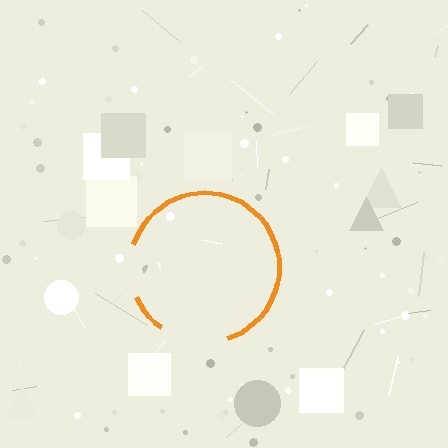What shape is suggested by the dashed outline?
The dashed outline suggests a circle.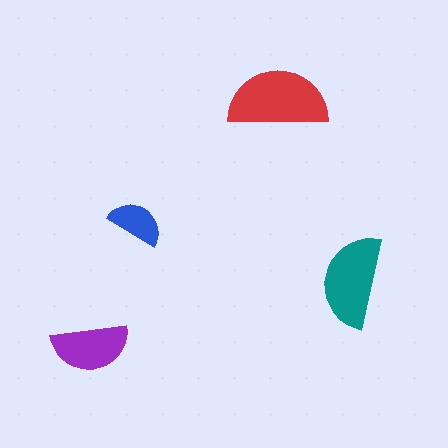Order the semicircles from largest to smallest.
the red one, the teal one, the purple one, the blue one.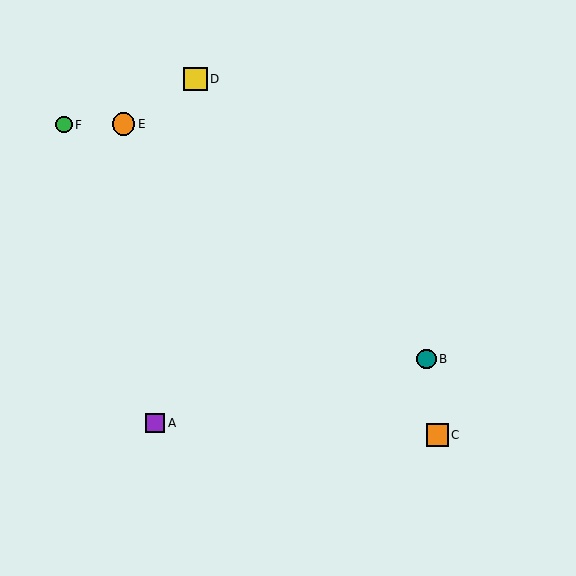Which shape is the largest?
The yellow square (labeled D) is the largest.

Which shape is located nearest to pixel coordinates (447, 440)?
The orange square (labeled C) at (437, 435) is nearest to that location.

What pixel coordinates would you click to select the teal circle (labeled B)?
Click at (426, 359) to select the teal circle B.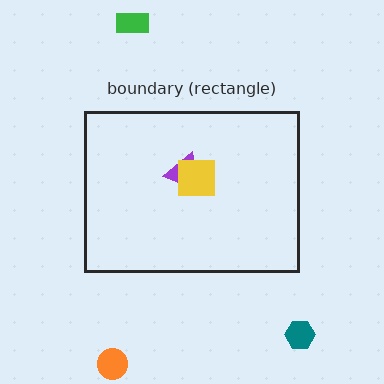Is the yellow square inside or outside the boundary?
Inside.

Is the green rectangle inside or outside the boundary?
Outside.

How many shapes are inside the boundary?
2 inside, 3 outside.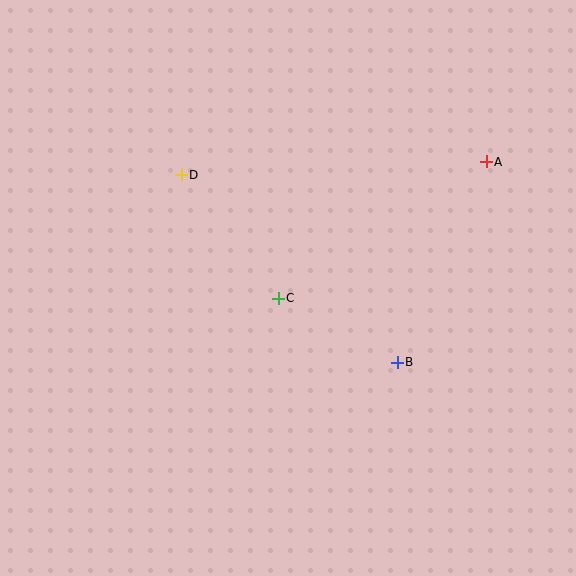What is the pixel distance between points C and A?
The distance between C and A is 249 pixels.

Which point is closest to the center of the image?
Point C at (278, 298) is closest to the center.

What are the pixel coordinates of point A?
Point A is at (486, 162).